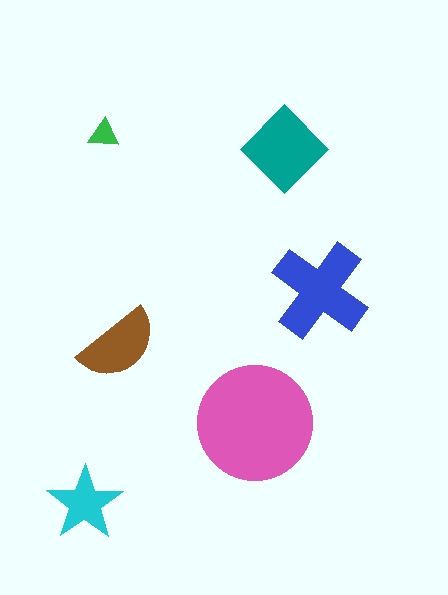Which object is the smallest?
The green triangle.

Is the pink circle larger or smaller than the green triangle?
Larger.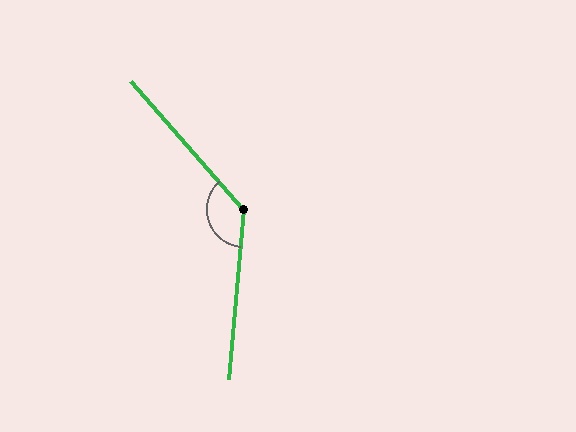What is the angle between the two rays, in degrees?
Approximately 133 degrees.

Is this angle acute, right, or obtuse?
It is obtuse.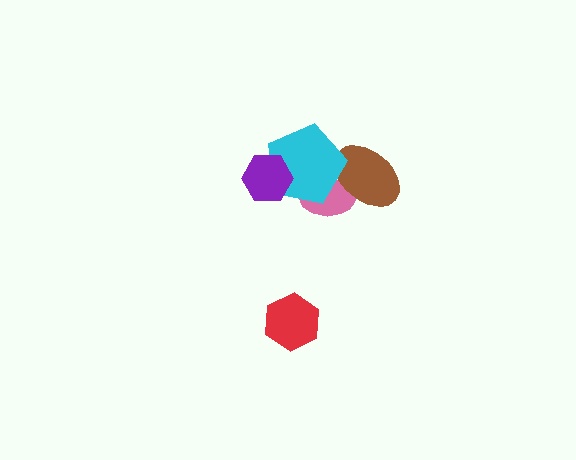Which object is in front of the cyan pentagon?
The purple hexagon is in front of the cyan pentagon.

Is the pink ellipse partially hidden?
Yes, it is partially covered by another shape.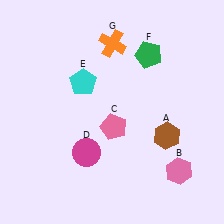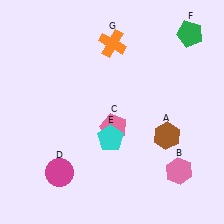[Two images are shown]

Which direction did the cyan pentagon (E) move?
The cyan pentagon (E) moved down.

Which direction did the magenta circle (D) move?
The magenta circle (D) moved left.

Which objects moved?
The objects that moved are: the magenta circle (D), the cyan pentagon (E), the green pentagon (F).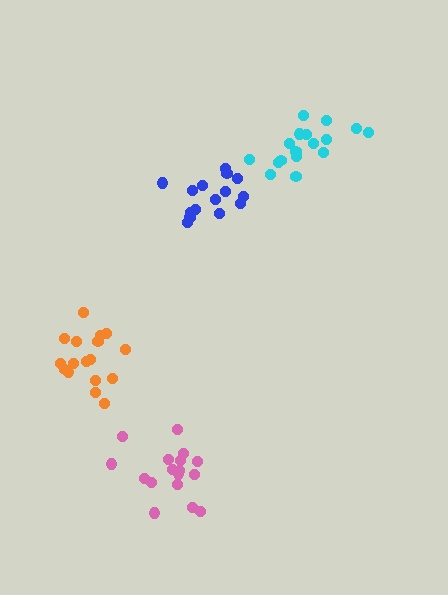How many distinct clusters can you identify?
There are 4 distinct clusters.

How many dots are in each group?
Group 1: 17 dots, Group 2: 15 dots, Group 3: 17 dots, Group 4: 17 dots (66 total).